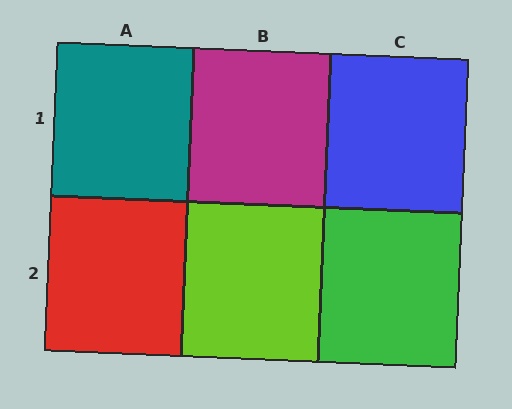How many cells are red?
1 cell is red.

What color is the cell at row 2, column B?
Lime.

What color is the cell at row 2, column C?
Green.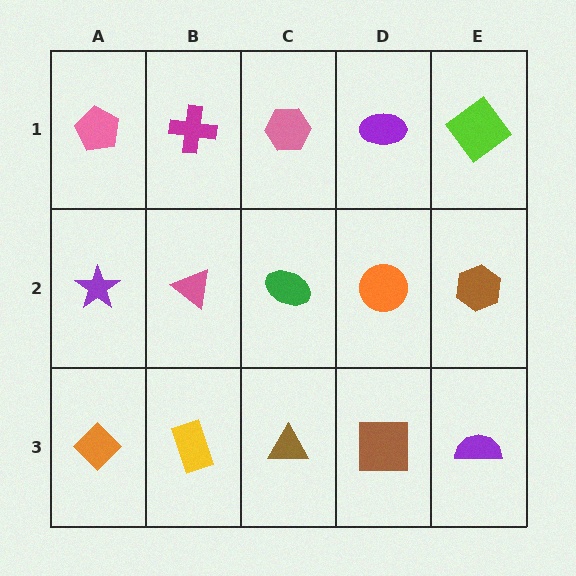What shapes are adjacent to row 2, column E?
A lime diamond (row 1, column E), a purple semicircle (row 3, column E), an orange circle (row 2, column D).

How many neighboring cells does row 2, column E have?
3.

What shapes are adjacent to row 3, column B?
A pink triangle (row 2, column B), an orange diamond (row 3, column A), a brown triangle (row 3, column C).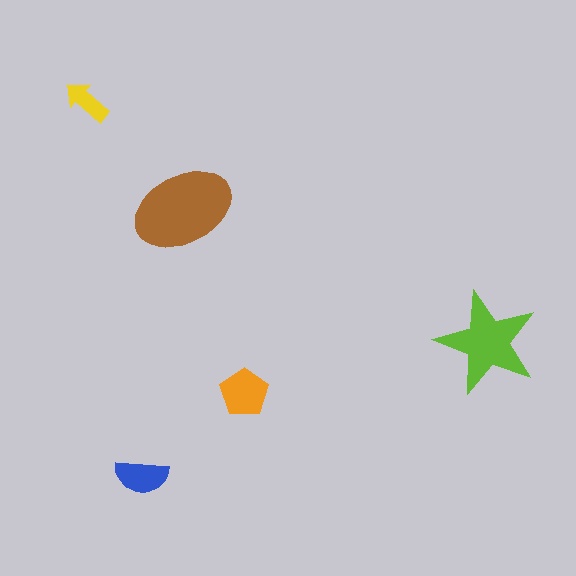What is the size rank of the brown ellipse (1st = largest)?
1st.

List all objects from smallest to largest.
The yellow arrow, the blue semicircle, the orange pentagon, the lime star, the brown ellipse.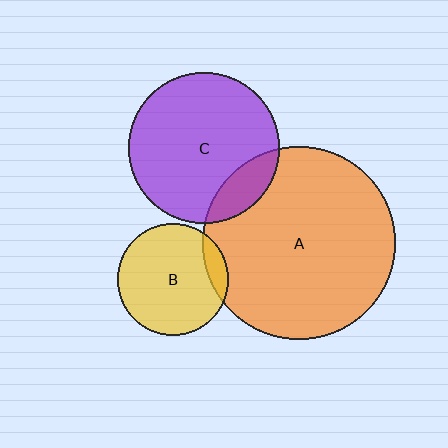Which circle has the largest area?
Circle A (orange).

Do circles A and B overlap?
Yes.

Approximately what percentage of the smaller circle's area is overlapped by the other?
Approximately 10%.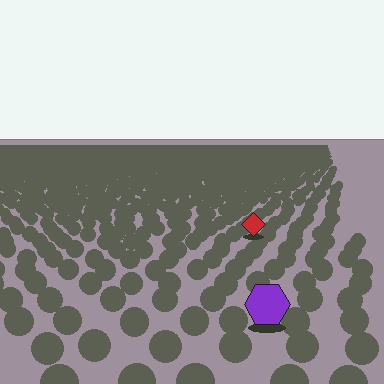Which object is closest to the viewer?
The purple hexagon is closest. The texture marks near it are larger and more spread out.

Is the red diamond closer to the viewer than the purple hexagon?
No. The purple hexagon is closer — you can tell from the texture gradient: the ground texture is coarser near it.